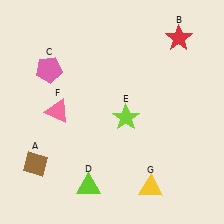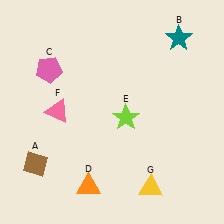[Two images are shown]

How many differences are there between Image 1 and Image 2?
There are 2 differences between the two images.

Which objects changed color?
B changed from red to teal. D changed from lime to orange.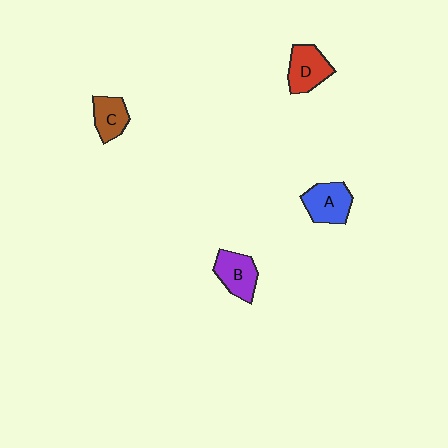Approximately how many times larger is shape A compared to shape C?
Approximately 1.3 times.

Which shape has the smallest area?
Shape C (brown).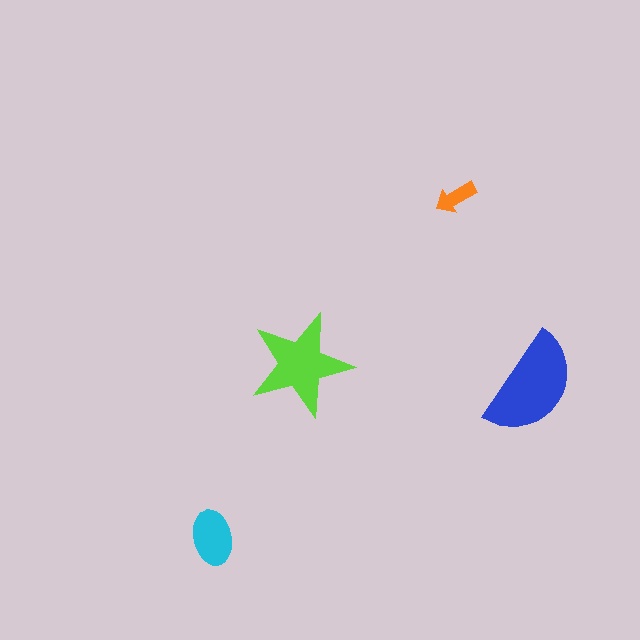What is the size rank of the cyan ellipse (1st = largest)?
3rd.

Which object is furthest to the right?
The blue semicircle is rightmost.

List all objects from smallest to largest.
The orange arrow, the cyan ellipse, the lime star, the blue semicircle.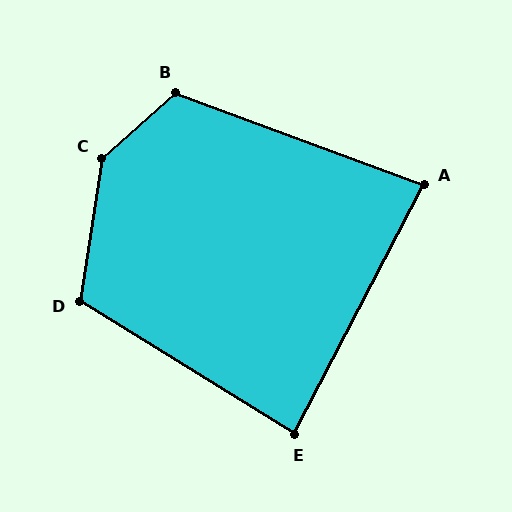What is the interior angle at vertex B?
Approximately 118 degrees (obtuse).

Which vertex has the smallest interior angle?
A, at approximately 83 degrees.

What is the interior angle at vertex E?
Approximately 86 degrees (approximately right).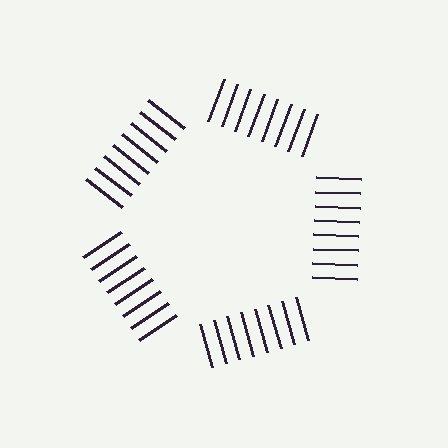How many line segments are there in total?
40 — 8 along each of the 5 edges.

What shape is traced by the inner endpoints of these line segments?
An illusory pentagon — the line segments terminate on its edges but no continuous stroke is drawn.